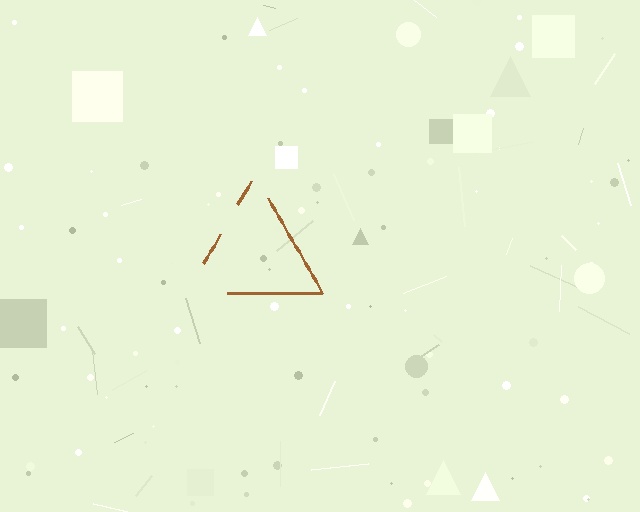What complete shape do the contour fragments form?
The contour fragments form a triangle.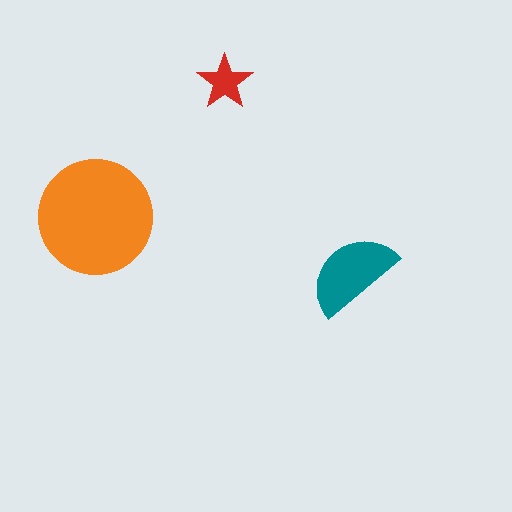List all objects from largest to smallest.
The orange circle, the teal semicircle, the red star.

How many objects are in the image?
There are 3 objects in the image.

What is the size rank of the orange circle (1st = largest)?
1st.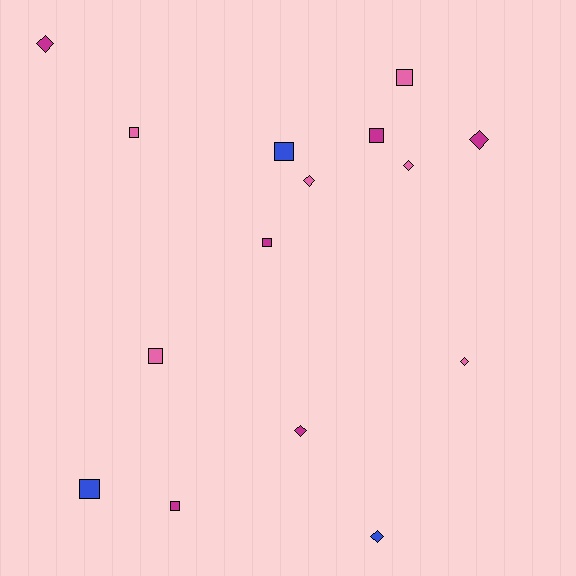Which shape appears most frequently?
Square, with 8 objects.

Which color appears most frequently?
Magenta, with 6 objects.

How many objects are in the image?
There are 15 objects.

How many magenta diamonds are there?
There are 3 magenta diamonds.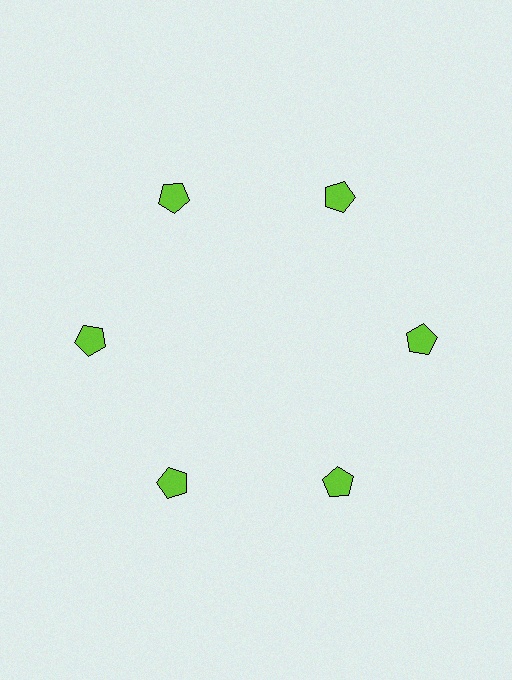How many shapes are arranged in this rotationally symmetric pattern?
There are 6 shapes, arranged in 6 groups of 1.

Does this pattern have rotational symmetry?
Yes, this pattern has 6-fold rotational symmetry. It looks the same after rotating 60 degrees around the center.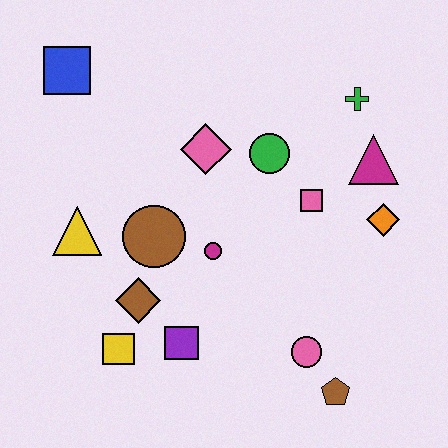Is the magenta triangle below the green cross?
Yes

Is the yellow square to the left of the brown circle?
Yes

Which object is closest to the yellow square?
The brown diamond is closest to the yellow square.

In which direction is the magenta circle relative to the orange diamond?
The magenta circle is to the left of the orange diamond.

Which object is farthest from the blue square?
The brown pentagon is farthest from the blue square.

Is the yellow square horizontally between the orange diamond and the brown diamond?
No